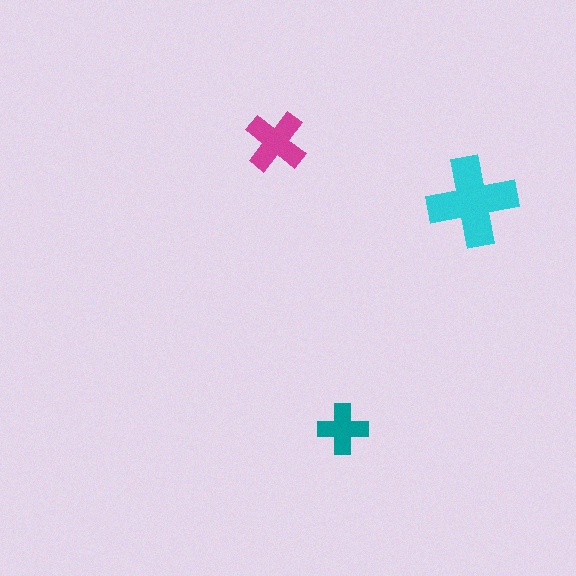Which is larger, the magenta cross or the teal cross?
The magenta one.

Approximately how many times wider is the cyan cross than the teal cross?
About 2 times wider.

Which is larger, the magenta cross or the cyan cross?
The cyan one.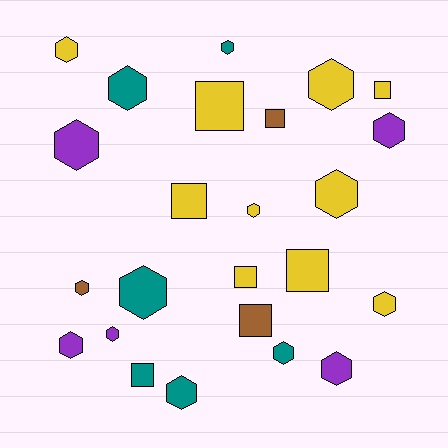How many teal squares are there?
There is 1 teal square.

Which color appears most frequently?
Yellow, with 10 objects.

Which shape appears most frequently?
Hexagon, with 16 objects.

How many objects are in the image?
There are 24 objects.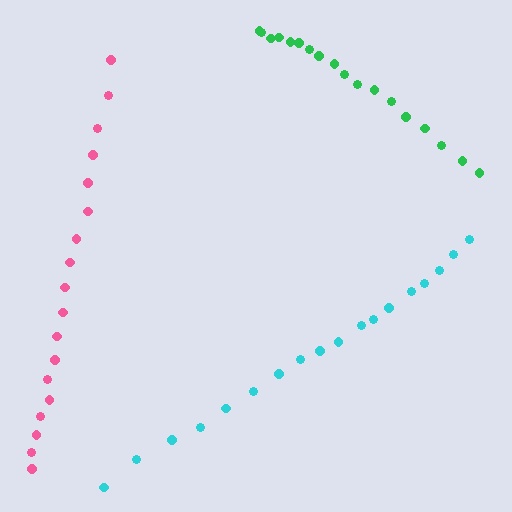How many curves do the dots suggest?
There are 3 distinct paths.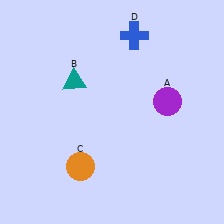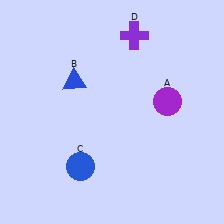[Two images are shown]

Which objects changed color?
B changed from teal to blue. C changed from orange to blue. D changed from blue to purple.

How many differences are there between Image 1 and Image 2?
There are 3 differences between the two images.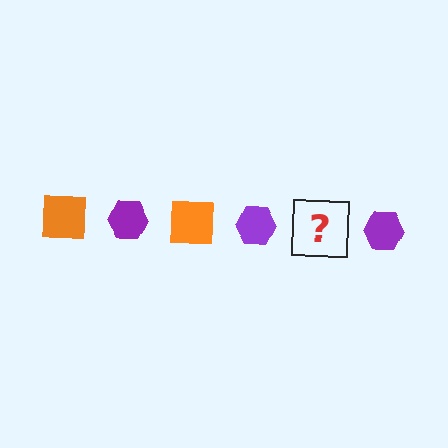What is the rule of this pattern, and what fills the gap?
The rule is that the pattern alternates between orange square and purple hexagon. The gap should be filled with an orange square.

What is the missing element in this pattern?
The missing element is an orange square.